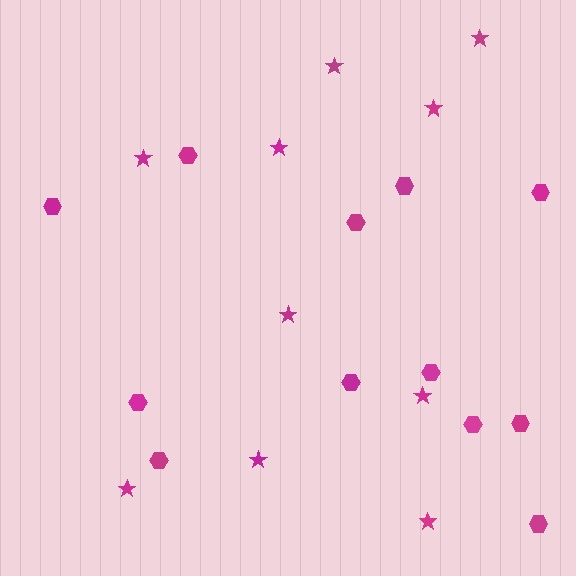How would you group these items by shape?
There are 2 groups: one group of hexagons (12) and one group of stars (10).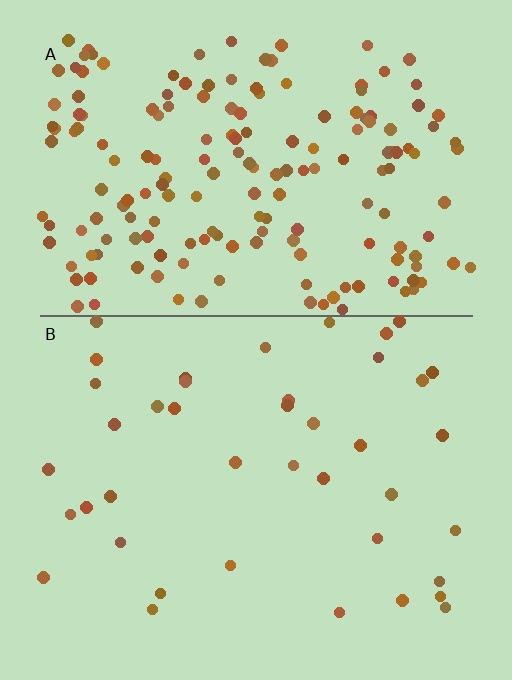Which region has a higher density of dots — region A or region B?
A (the top).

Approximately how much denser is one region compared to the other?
Approximately 4.4× — region A over region B.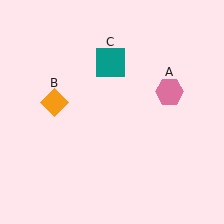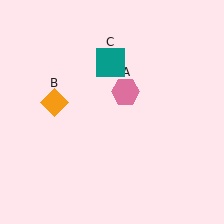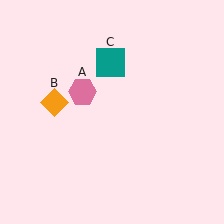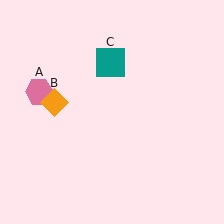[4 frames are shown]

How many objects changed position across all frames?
1 object changed position: pink hexagon (object A).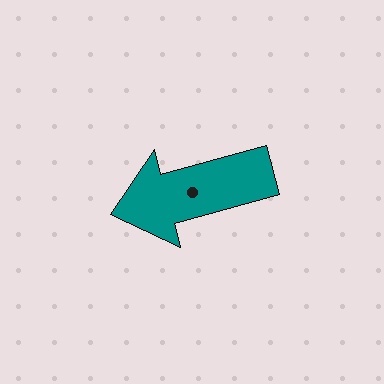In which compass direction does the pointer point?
West.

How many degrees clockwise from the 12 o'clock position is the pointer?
Approximately 255 degrees.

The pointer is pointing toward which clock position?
Roughly 8 o'clock.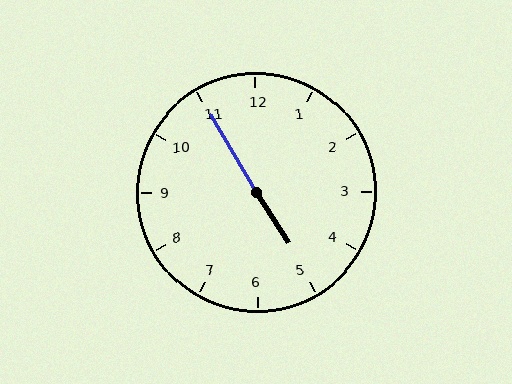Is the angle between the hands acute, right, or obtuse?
It is obtuse.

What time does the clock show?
4:55.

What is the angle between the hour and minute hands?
Approximately 178 degrees.